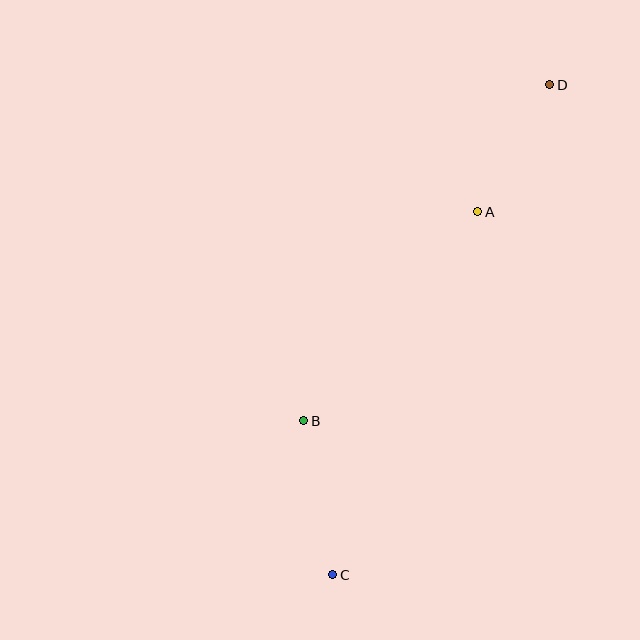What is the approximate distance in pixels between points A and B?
The distance between A and B is approximately 272 pixels.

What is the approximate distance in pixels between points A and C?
The distance between A and C is approximately 391 pixels.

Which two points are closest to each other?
Points A and D are closest to each other.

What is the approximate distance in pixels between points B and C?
The distance between B and C is approximately 156 pixels.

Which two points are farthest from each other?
Points C and D are farthest from each other.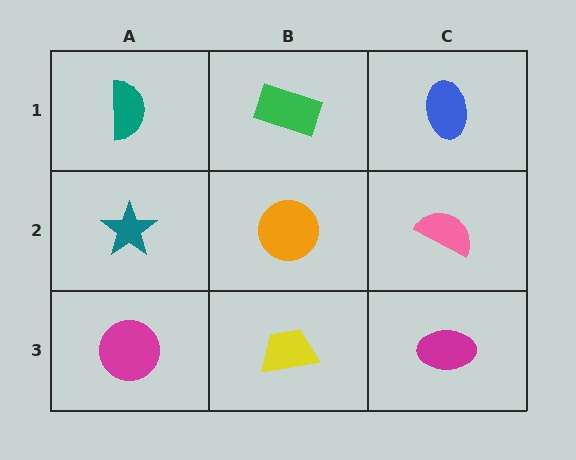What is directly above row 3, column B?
An orange circle.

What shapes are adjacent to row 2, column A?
A teal semicircle (row 1, column A), a magenta circle (row 3, column A), an orange circle (row 2, column B).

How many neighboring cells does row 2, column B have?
4.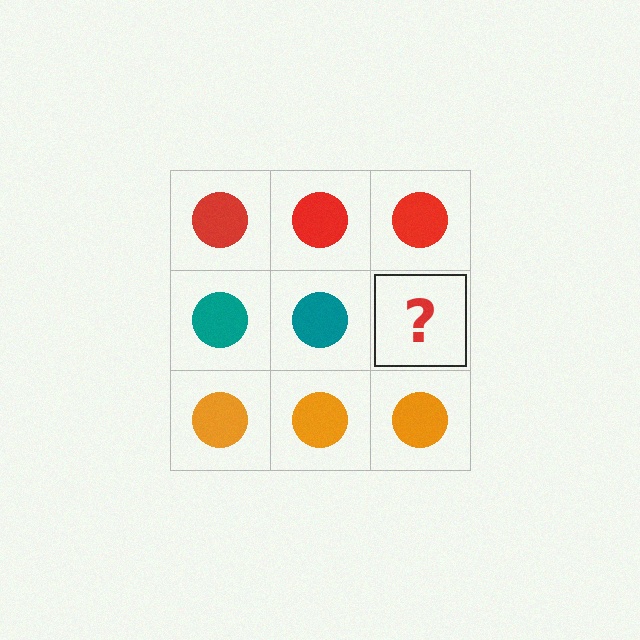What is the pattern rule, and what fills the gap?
The rule is that each row has a consistent color. The gap should be filled with a teal circle.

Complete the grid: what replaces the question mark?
The question mark should be replaced with a teal circle.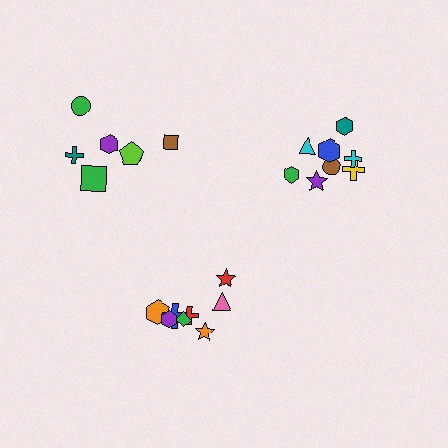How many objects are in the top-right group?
There are 8 objects.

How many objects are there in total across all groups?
There are 22 objects.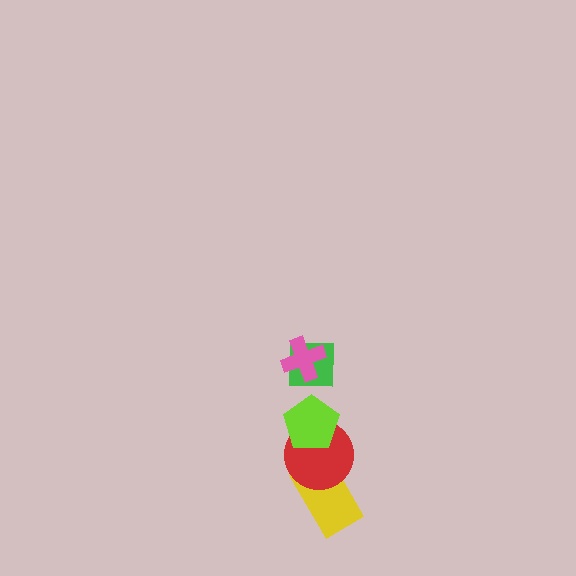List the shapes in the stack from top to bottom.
From top to bottom: the pink cross, the green square, the lime pentagon, the red circle, the yellow rectangle.